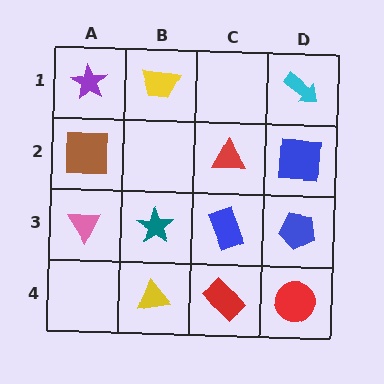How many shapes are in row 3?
4 shapes.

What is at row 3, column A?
A pink triangle.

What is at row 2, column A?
A brown square.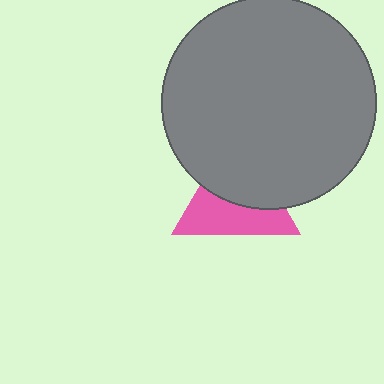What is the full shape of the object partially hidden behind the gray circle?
The partially hidden object is a pink triangle.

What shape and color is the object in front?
The object in front is a gray circle.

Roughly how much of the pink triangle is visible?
About half of it is visible (roughly 50%).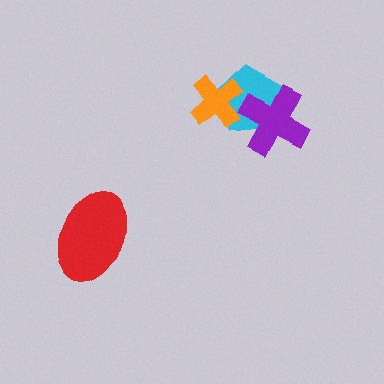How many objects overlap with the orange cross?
1 object overlaps with the orange cross.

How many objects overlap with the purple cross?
1 object overlaps with the purple cross.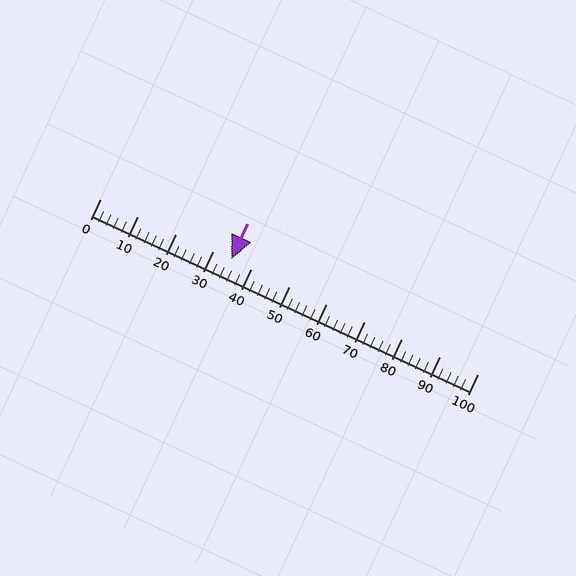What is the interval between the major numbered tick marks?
The major tick marks are spaced 10 units apart.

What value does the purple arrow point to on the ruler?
The purple arrow points to approximately 35.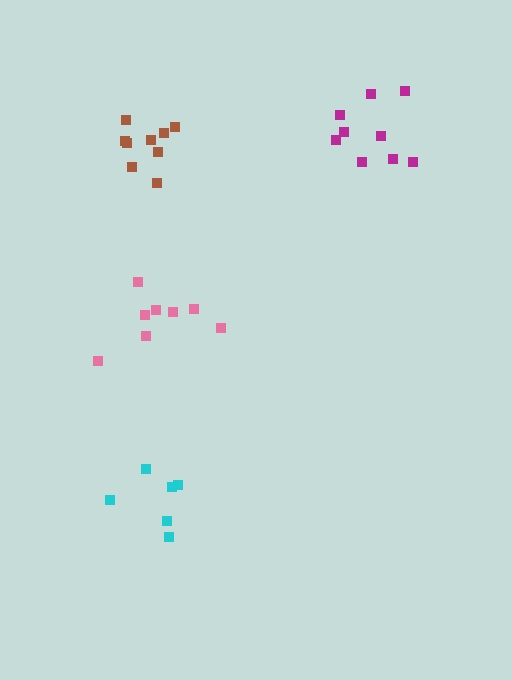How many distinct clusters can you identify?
There are 4 distinct clusters.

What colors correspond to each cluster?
The clusters are colored: brown, cyan, pink, magenta.